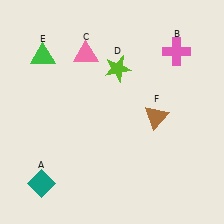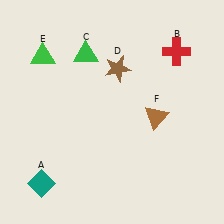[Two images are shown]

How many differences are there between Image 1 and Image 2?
There are 3 differences between the two images.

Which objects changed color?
B changed from pink to red. C changed from pink to green. D changed from lime to brown.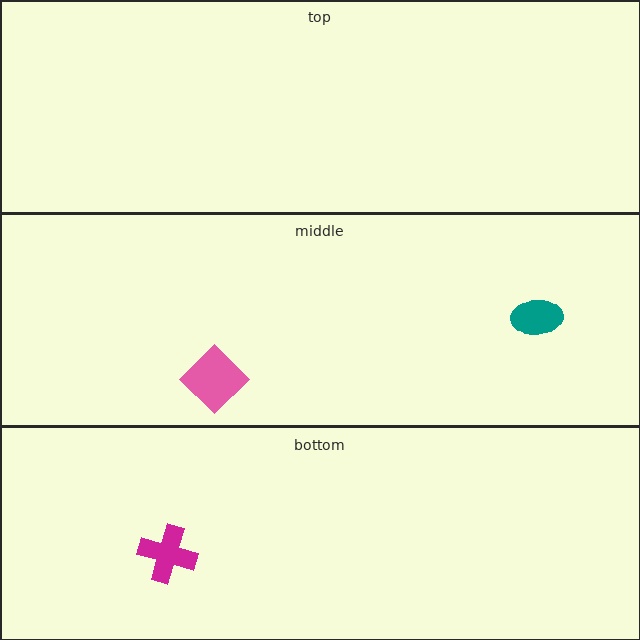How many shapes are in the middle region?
2.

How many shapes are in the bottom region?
1.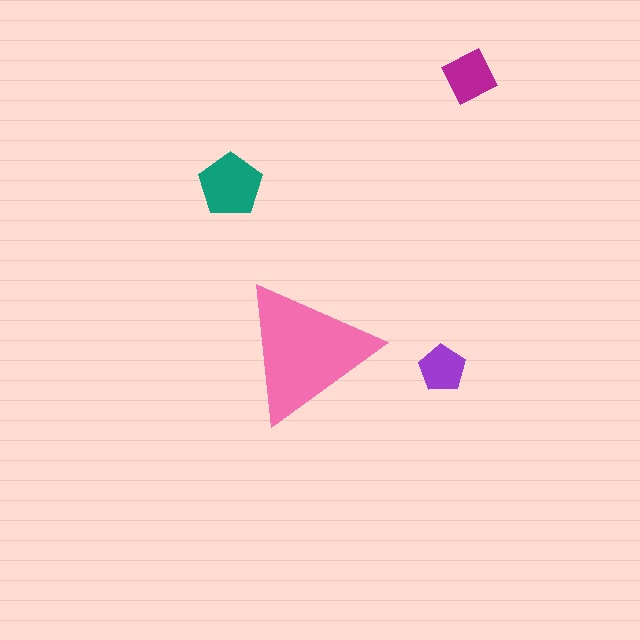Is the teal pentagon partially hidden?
No, the teal pentagon is fully visible.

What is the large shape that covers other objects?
A pink triangle.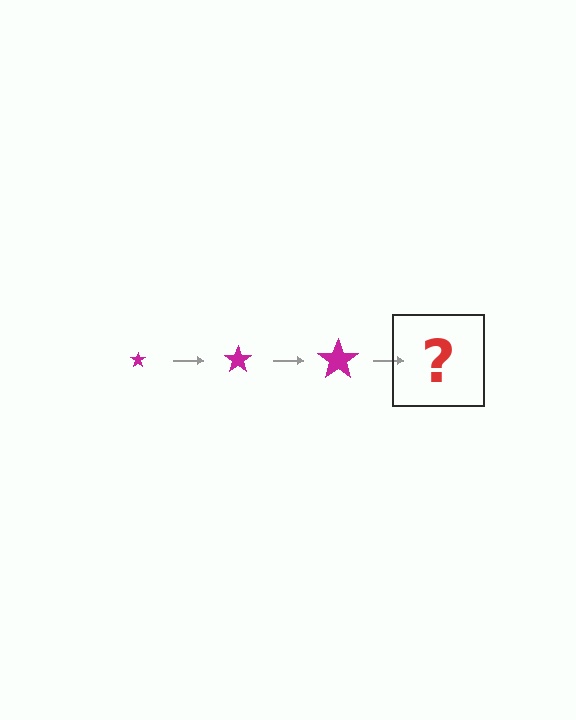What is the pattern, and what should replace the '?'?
The pattern is that the star gets progressively larger each step. The '?' should be a magenta star, larger than the previous one.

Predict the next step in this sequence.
The next step is a magenta star, larger than the previous one.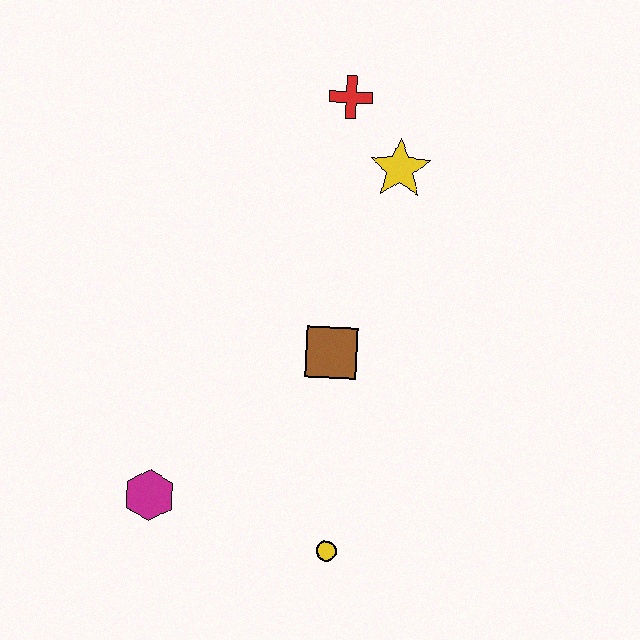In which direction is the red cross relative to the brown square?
The red cross is above the brown square.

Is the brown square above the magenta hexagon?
Yes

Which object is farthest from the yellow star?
The magenta hexagon is farthest from the yellow star.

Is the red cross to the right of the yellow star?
No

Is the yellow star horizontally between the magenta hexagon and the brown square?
No